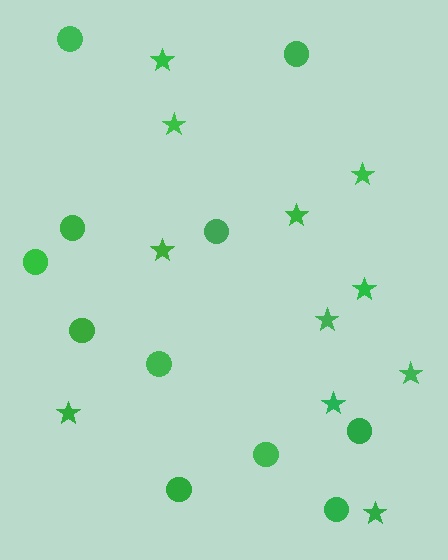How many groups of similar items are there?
There are 2 groups: one group of stars (11) and one group of circles (11).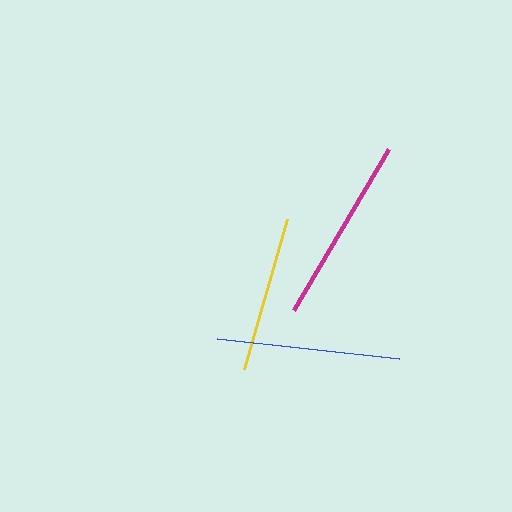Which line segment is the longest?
The magenta line is the longest at approximately 186 pixels.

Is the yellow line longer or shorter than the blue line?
The blue line is longer than the yellow line.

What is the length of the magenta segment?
The magenta segment is approximately 186 pixels long.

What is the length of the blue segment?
The blue segment is approximately 184 pixels long.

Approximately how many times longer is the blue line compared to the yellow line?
The blue line is approximately 1.2 times the length of the yellow line.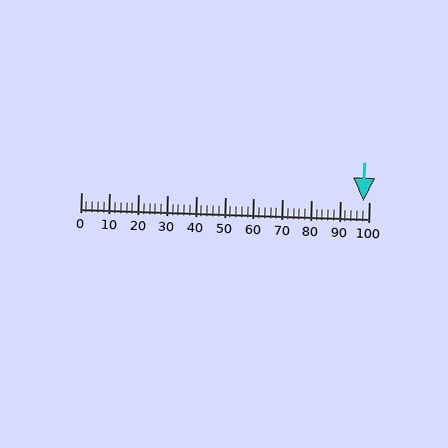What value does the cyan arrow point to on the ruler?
The cyan arrow points to approximately 98.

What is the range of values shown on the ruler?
The ruler shows values from 0 to 100.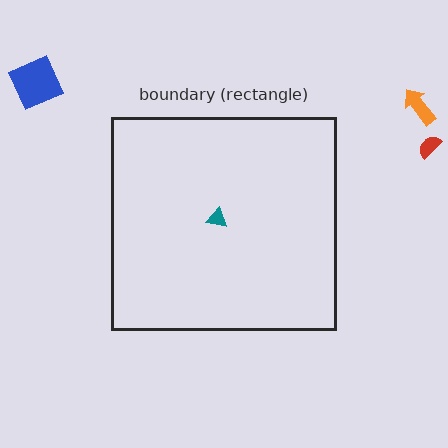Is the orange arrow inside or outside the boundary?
Outside.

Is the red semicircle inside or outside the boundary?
Outside.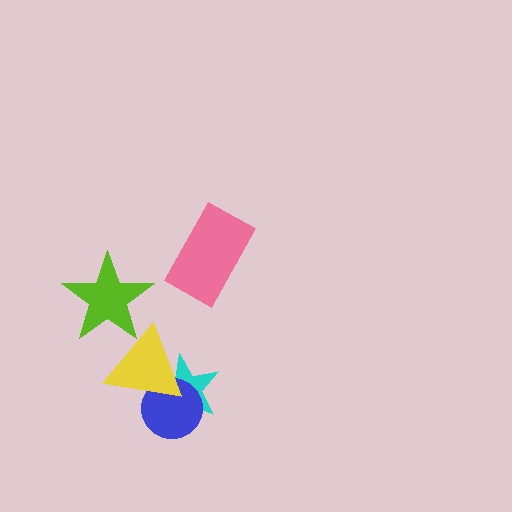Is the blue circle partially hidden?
Yes, it is partially covered by another shape.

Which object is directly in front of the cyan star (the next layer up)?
The blue circle is directly in front of the cyan star.